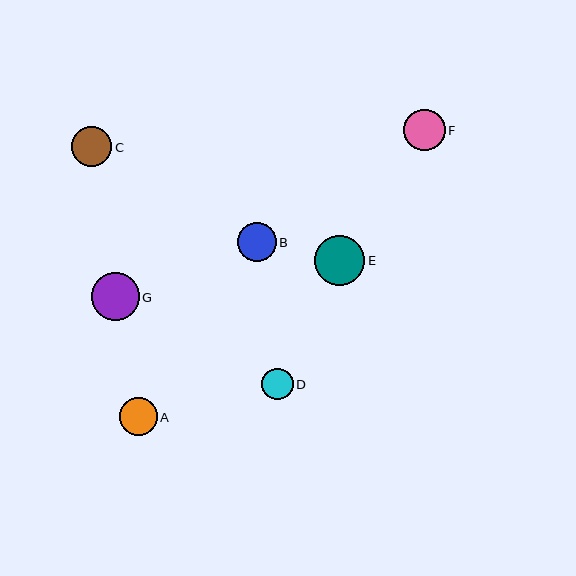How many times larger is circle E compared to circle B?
Circle E is approximately 1.3 times the size of circle B.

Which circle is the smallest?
Circle D is the smallest with a size of approximately 32 pixels.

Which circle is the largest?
Circle E is the largest with a size of approximately 50 pixels.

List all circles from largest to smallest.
From largest to smallest: E, G, F, C, B, A, D.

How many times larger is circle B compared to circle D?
Circle B is approximately 1.2 times the size of circle D.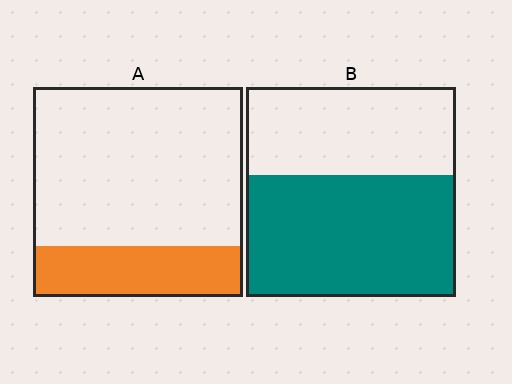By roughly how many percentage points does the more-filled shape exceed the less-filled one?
By roughly 35 percentage points (B over A).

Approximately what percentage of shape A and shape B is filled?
A is approximately 25% and B is approximately 60%.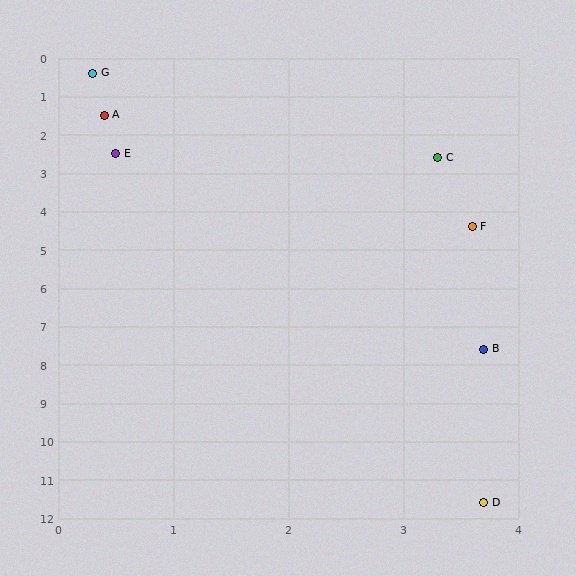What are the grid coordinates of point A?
Point A is at approximately (0.4, 1.5).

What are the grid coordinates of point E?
Point E is at approximately (0.5, 2.5).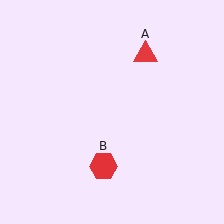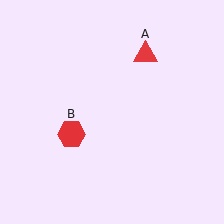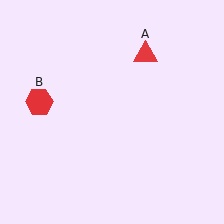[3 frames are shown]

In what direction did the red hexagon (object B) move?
The red hexagon (object B) moved up and to the left.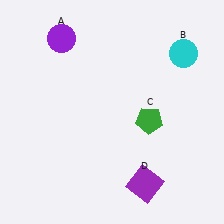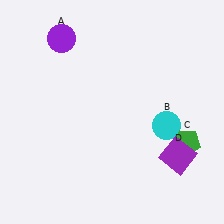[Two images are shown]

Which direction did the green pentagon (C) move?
The green pentagon (C) moved right.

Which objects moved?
The objects that moved are: the cyan circle (B), the green pentagon (C), the purple square (D).